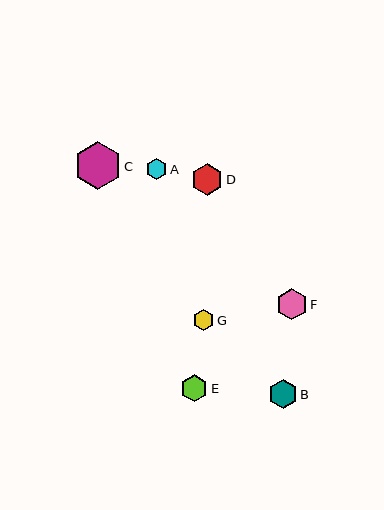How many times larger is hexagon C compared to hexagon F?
Hexagon C is approximately 1.5 times the size of hexagon F.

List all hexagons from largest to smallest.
From largest to smallest: C, D, F, B, E, G, A.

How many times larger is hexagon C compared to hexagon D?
Hexagon C is approximately 1.5 times the size of hexagon D.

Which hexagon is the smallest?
Hexagon A is the smallest with a size of approximately 21 pixels.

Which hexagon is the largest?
Hexagon C is the largest with a size of approximately 47 pixels.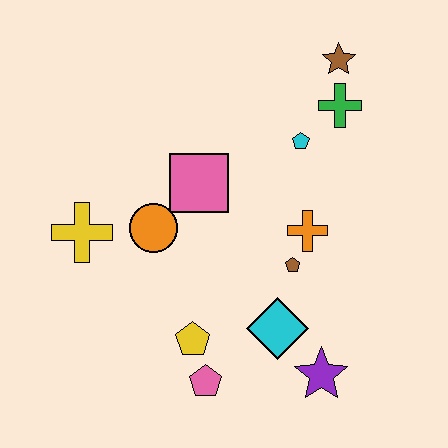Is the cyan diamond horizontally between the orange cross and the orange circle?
Yes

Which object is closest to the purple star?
The cyan diamond is closest to the purple star.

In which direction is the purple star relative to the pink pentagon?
The purple star is to the right of the pink pentagon.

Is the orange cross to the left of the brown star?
Yes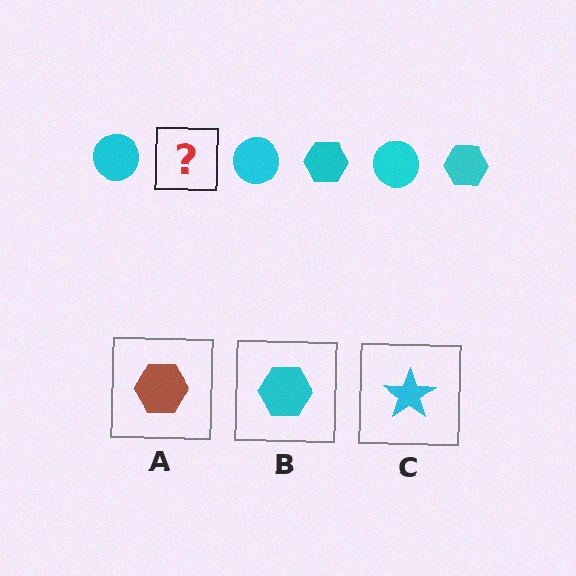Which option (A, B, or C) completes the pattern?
B.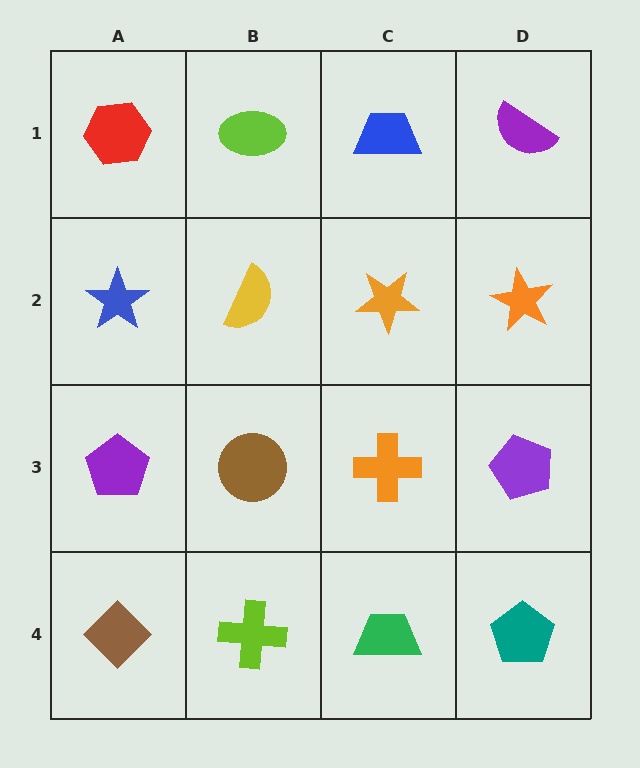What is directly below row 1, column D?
An orange star.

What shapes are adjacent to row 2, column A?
A red hexagon (row 1, column A), a purple pentagon (row 3, column A), a yellow semicircle (row 2, column B).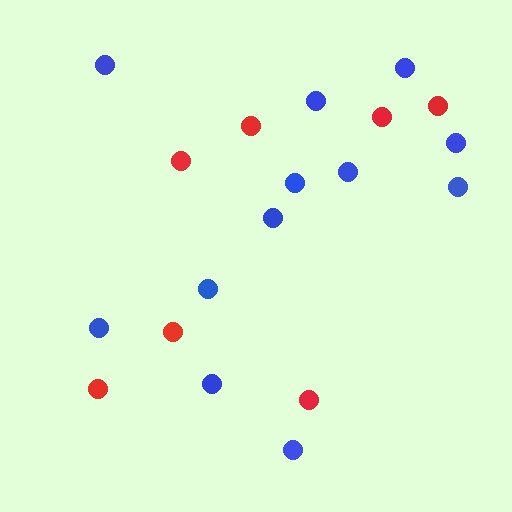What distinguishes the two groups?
There are 2 groups: one group of red circles (7) and one group of blue circles (12).